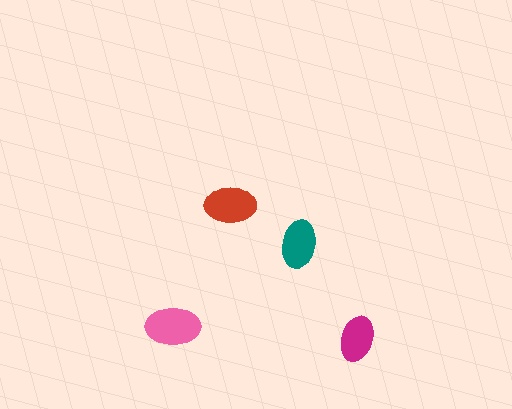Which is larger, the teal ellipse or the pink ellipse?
The pink one.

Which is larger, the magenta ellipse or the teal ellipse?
The teal one.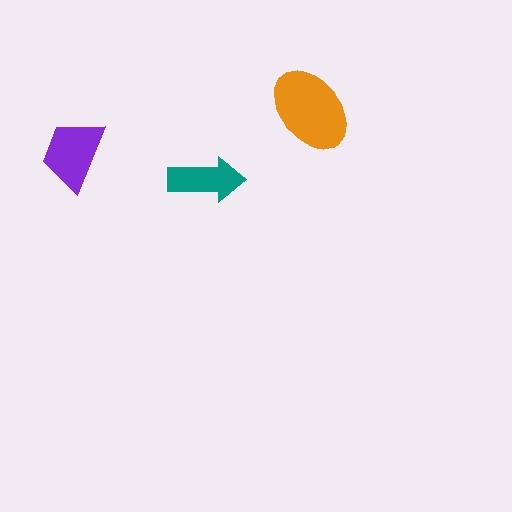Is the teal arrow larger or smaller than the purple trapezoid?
Smaller.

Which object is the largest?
The orange ellipse.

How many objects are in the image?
There are 3 objects in the image.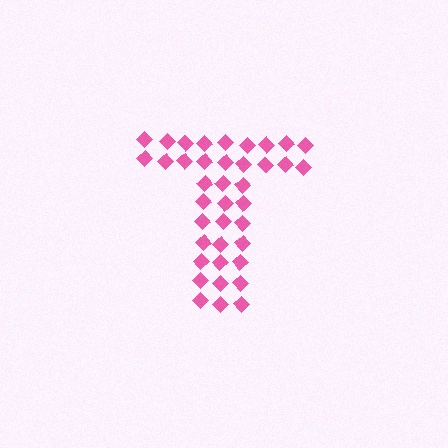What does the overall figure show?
The overall figure shows the letter T.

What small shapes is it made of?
It is made of small diamonds.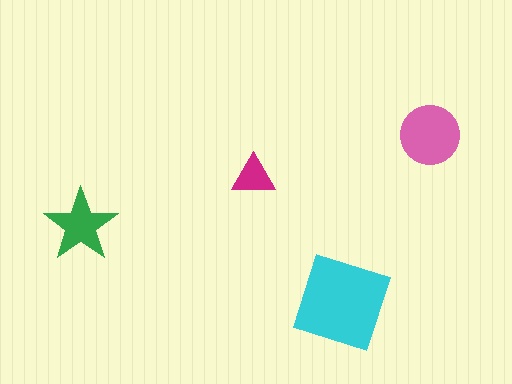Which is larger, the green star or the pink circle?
The pink circle.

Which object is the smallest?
The magenta triangle.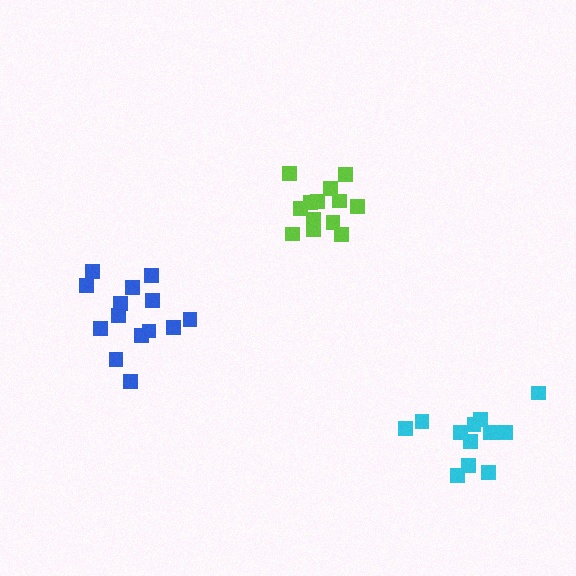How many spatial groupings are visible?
There are 3 spatial groupings.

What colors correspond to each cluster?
The clusters are colored: cyan, blue, lime.